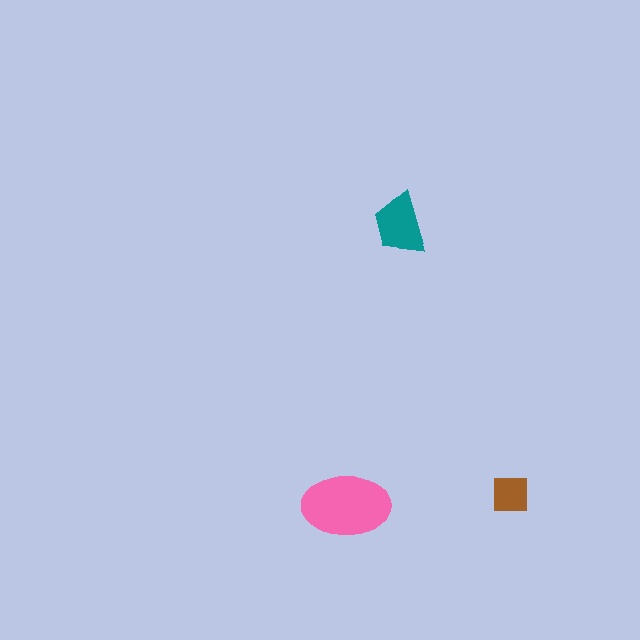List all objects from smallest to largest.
The brown square, the teal trapezoid, the pink ellipse.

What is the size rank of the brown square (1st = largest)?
3rd.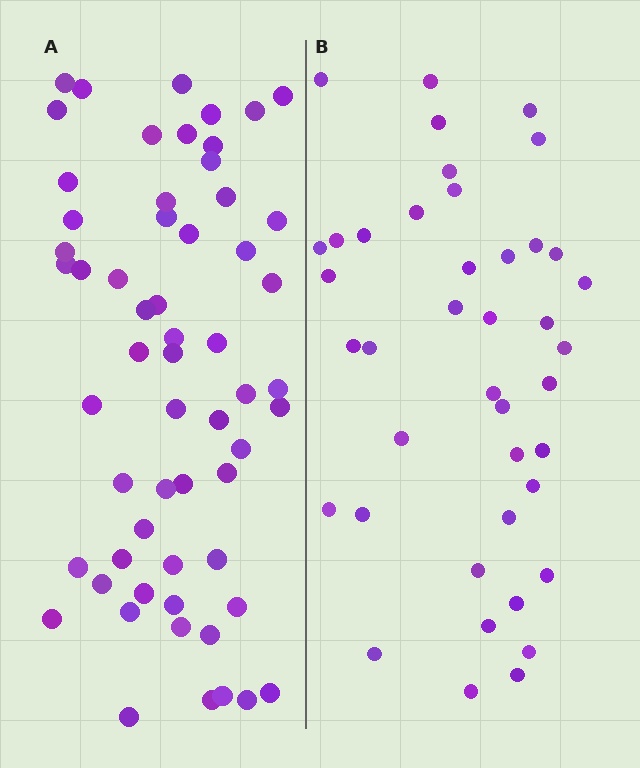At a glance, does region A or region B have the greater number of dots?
Region A (the left region) has more dots.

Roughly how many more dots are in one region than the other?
Region A has approximately 20 more dots than region B.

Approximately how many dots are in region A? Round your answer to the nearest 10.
About 60 dots. (The exact count is 59, which rounds to 60.)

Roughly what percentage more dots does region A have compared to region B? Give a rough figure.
About 45% more.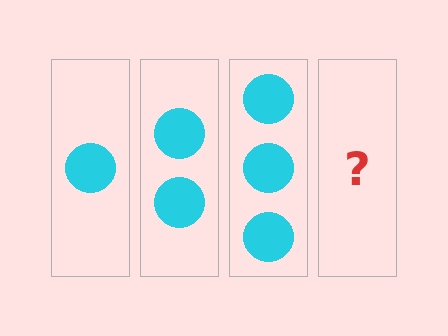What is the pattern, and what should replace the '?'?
The pattern is that each step adds one more circle. The '?' should be 4 circles.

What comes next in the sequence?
The next element should be 4 circles.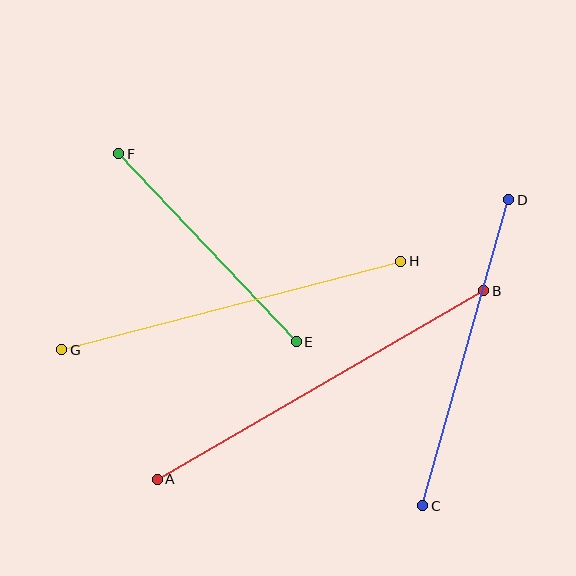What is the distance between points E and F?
The distance is approximately 259 pixels.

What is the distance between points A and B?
The distance is approximately 377 pixels.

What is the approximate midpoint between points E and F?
The midpoint is at approximately (208, 248) pixels.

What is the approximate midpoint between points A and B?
The midpoint is at approximately (321, 385) pixels.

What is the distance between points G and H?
The distance is approximately 350 pixels.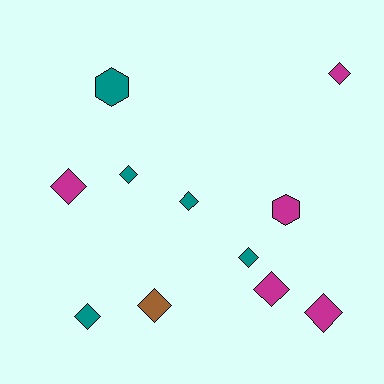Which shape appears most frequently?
Diamond, with 9 objects.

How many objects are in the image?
There are 11 objects.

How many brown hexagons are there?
There are no brown hexagons.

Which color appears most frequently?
Teal, with 5 objects.